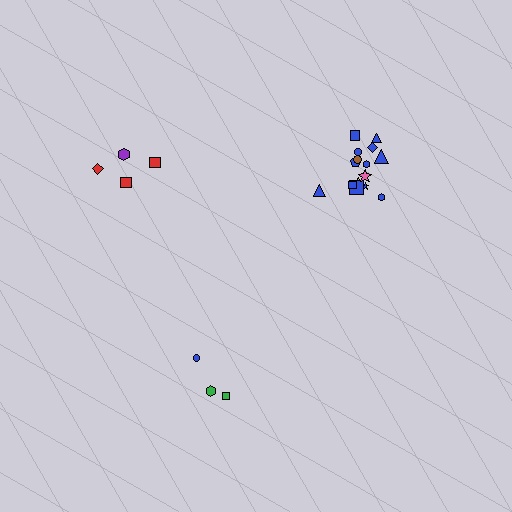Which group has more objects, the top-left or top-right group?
The top-right group.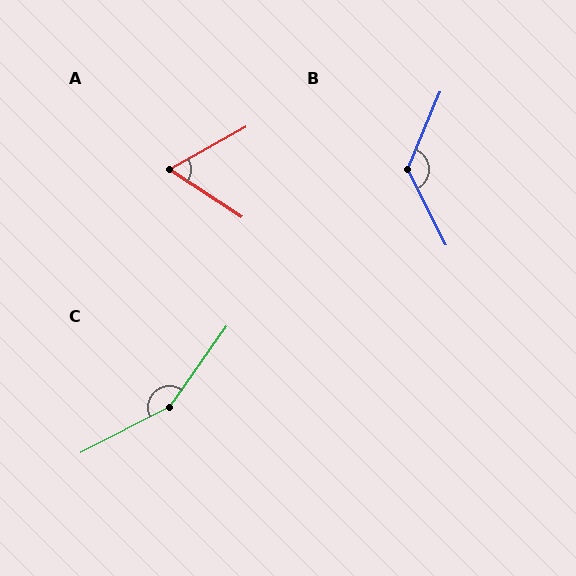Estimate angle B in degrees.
Approximately 130 degrees.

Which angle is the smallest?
A, at approximately 62 degrees.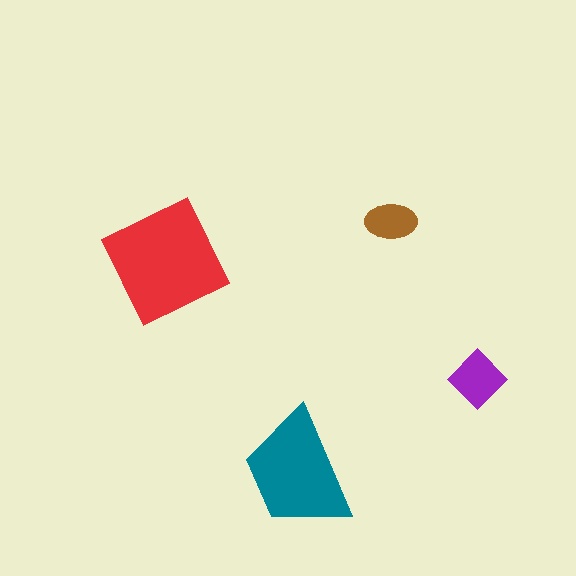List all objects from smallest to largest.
The brown ellipse, the purple diamond, the teal trapezoid, the red square.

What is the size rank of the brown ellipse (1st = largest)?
4th.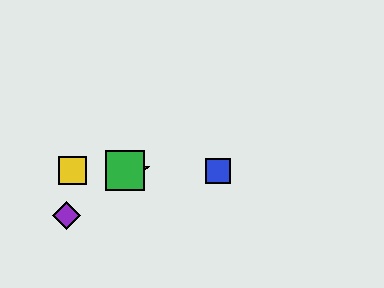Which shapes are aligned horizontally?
The red star, the blue square, the green square, the yellow square are aligned horizontally.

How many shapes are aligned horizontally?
4 shapes (the red star, the blue square, the green square, the yellow square) are aligned horizontally.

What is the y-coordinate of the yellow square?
The yellow square is at y≈171.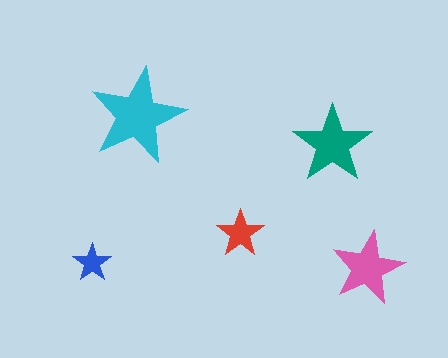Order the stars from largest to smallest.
the cyan one, the teal one, the pink one, the red one, the blue one.